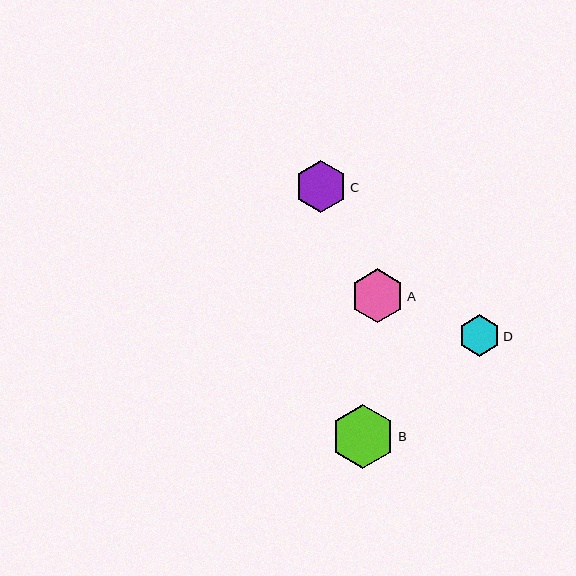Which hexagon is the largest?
Hexagon B is the largest with a size of approximately 64 pixels.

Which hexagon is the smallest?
Hexagon D is the smallest with a size of approximately 41 pixels.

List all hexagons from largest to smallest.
From largest to smallest: B, A, C, D.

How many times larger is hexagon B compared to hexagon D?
Hexagon B is approximately 1.5 times the size of hexagon D.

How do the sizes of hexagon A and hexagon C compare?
Hexagon A and hexagon C are approximately the same size.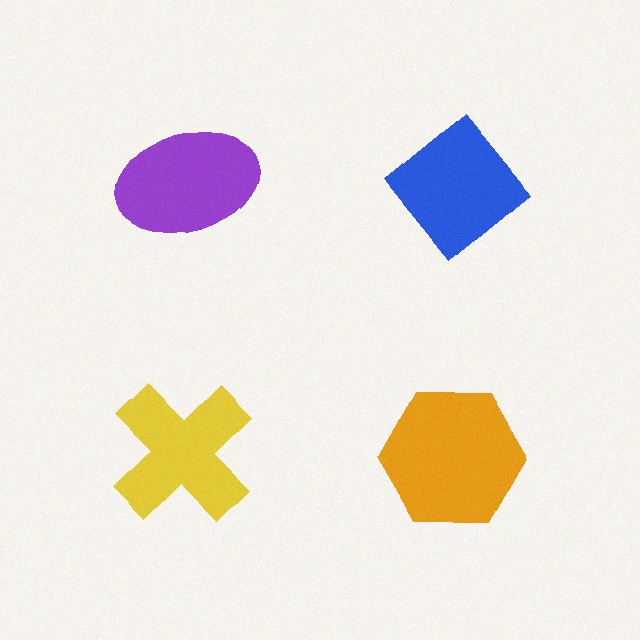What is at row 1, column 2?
A blue diamond.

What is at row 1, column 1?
A purple ellipse.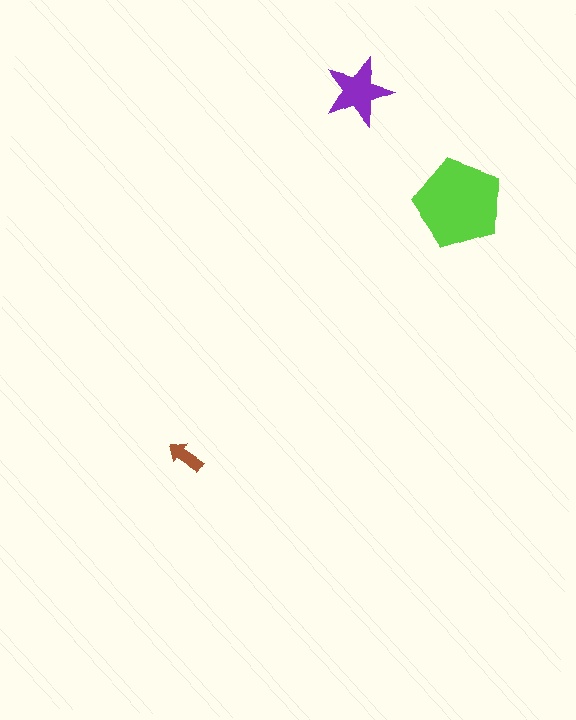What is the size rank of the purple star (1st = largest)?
2nd.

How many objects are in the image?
There are 3 objects in the image.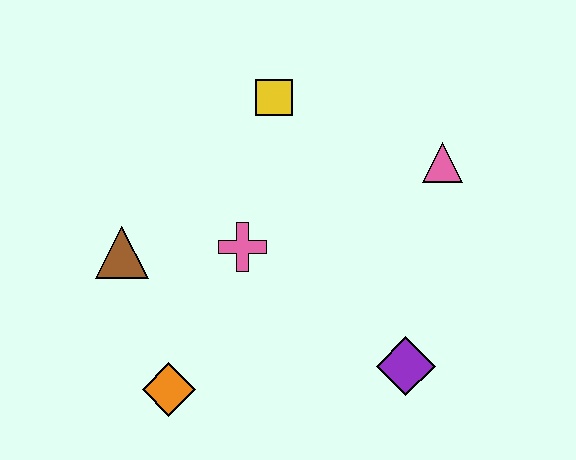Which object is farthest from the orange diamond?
The pink triangle is farthest from the orange diamond.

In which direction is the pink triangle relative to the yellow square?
The pink triangle is to the right of the yellow square.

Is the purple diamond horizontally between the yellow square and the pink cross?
No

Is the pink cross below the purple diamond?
No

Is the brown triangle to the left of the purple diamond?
Yes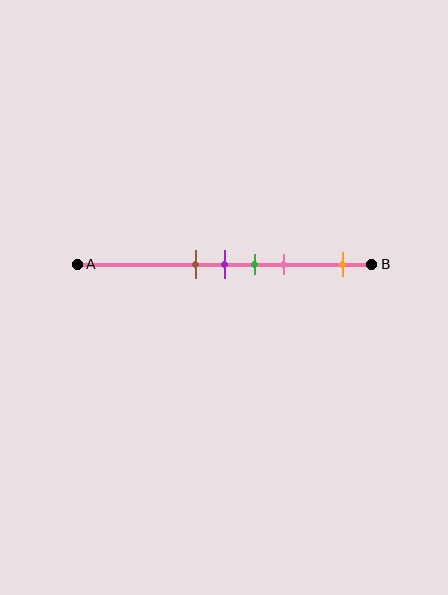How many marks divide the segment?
There are 5 marks dividing the segment.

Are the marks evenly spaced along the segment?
No, the marks are not evenly spaced.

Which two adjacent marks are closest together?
The brown and purple marks are the closest adjacent pair.